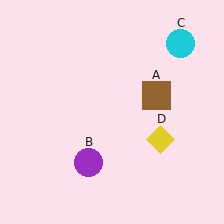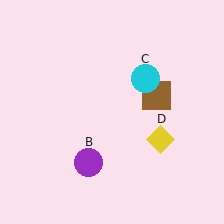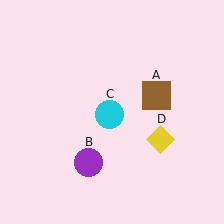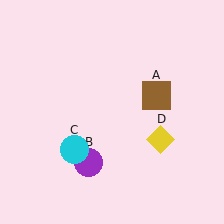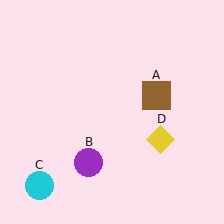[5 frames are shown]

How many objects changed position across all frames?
1 object changed position: cyan circle (object C).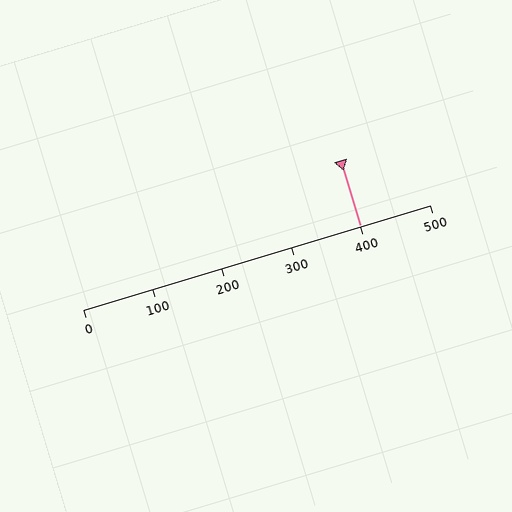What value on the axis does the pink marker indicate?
The marker indicates approximately 400.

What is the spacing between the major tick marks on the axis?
The major ticks are spaced 100 apart.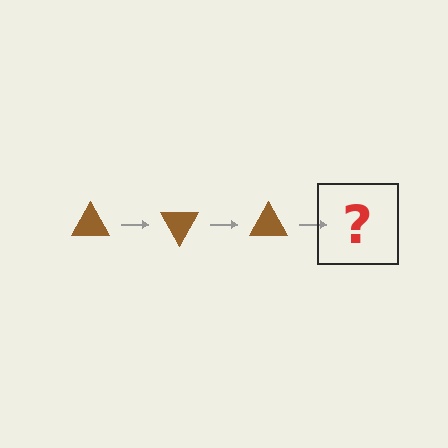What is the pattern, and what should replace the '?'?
The pattern is that the triangle rotates 60 degrees each step. The '?' should be a brown triangle rotated 180 degrees.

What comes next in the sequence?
The next element should be a brown triangle rotated 180 degrees.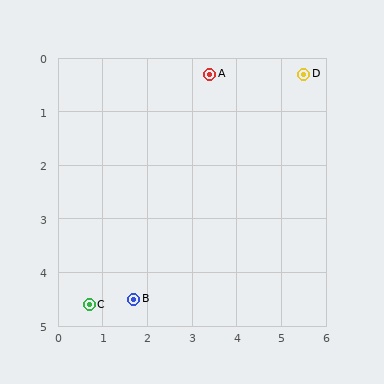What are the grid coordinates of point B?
Point B is at approximately (1.7, 4.5).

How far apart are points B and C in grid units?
Points B and C are about 1.0 grid units apart.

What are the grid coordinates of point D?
Point D is at approximately (5.5, 0.3).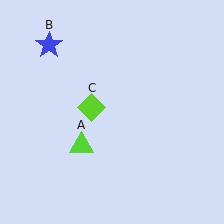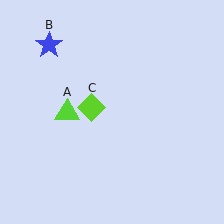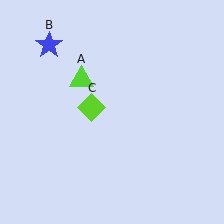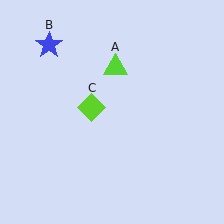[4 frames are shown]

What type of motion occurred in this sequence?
The lime triangle (object A) rotated clockwise around the center of the scene.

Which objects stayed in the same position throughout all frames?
Blue star (object B) and lime diamond (object C) remained stationary.